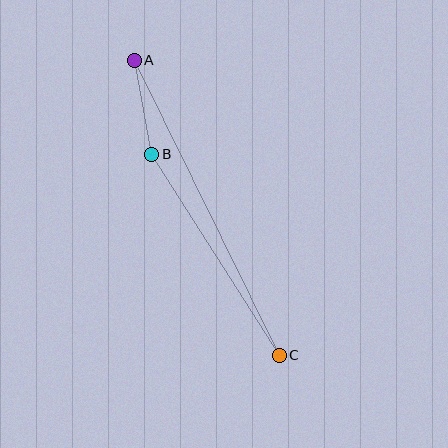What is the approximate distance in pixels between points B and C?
The distance between B and C is approximately 238 pixels.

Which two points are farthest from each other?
Points A and C are farthest from each other.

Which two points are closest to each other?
Points A and B are closest to each other.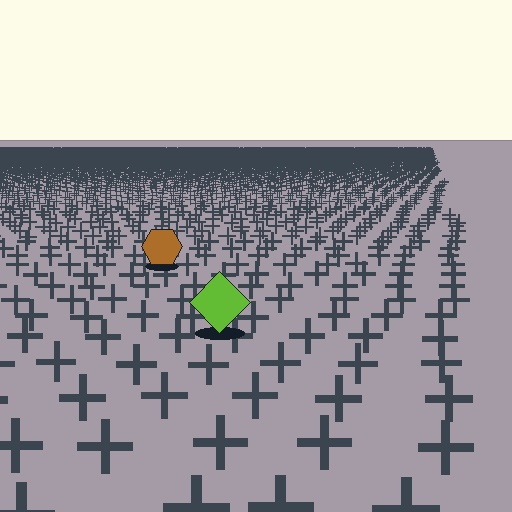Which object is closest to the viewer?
The lime diamond is closest. The texture marks near it are larger and more spread out.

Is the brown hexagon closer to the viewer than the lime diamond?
No. The lime diamond is closer — you can tell from the texture gradient: the ground texture is coarser near it.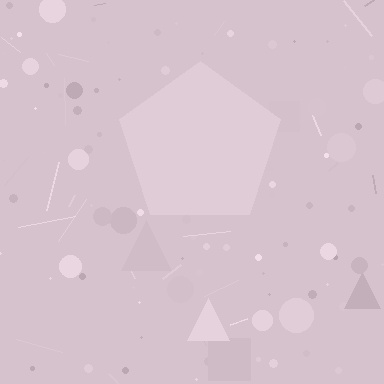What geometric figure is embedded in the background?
A pentagon is embedded in the background.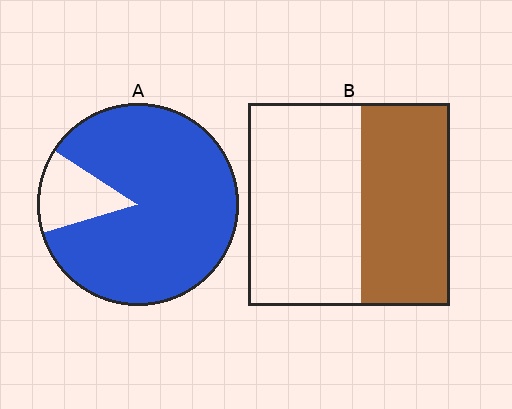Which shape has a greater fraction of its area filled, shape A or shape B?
Shape A.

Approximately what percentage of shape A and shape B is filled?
A is approximately 85% and B is approximately 45%.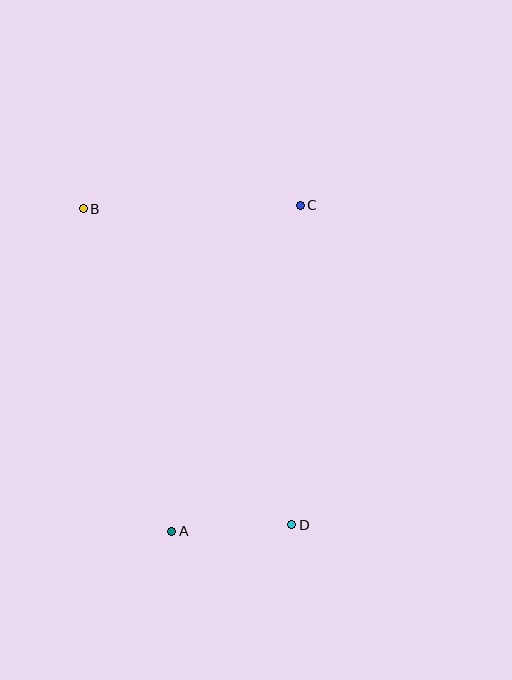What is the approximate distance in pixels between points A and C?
The distance between A and C is approximately 350 pixels.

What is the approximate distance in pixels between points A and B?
The distance between A and B is approximately 334 pixels.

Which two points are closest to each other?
Points A and D are closest to each other.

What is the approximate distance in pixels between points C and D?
The distance between C and D is approximately 320 pixels.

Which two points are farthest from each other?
Points B and D are farthest from each other.